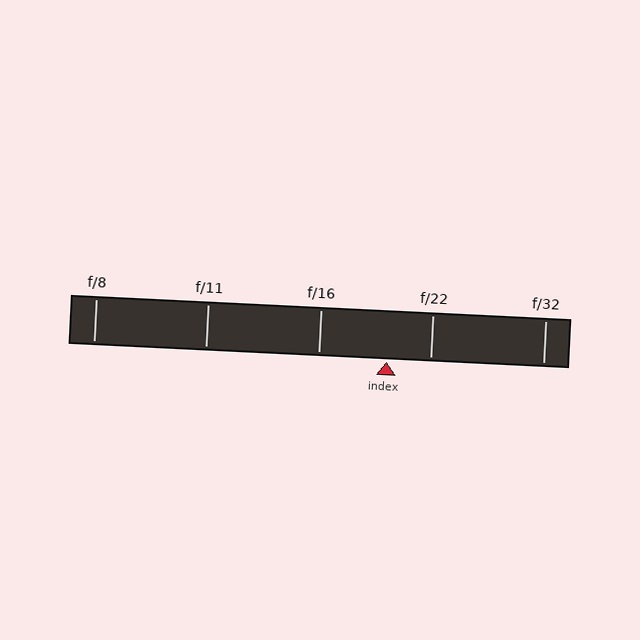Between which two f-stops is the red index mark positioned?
The index mark is between f/16 and f/22.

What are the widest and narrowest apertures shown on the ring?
The widest aperture shown is f/8 and the narrowest is f/32.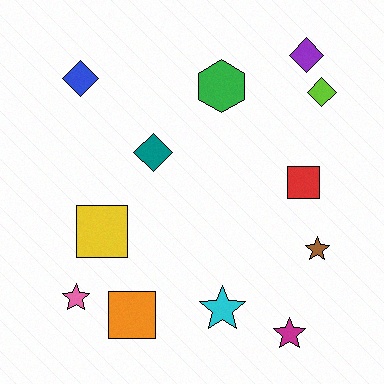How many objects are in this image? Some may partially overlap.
There are 12 objects.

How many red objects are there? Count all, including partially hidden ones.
There is 1 red object.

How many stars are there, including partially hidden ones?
There are 4 stars.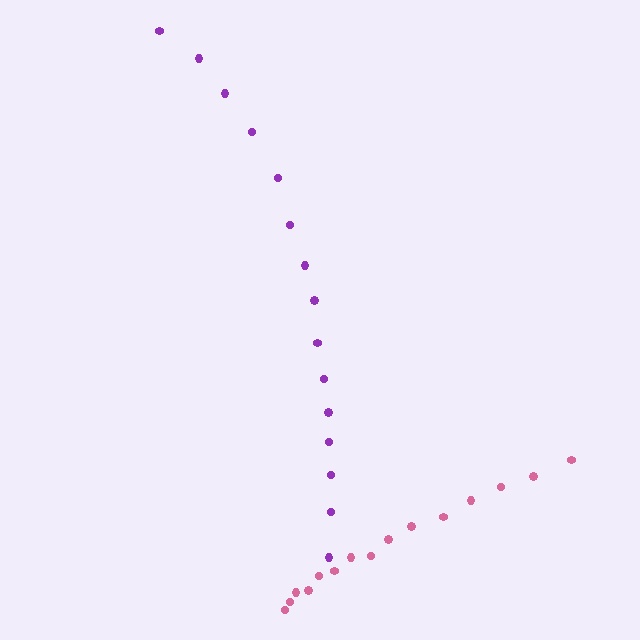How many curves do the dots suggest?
There are 2 distinct paths.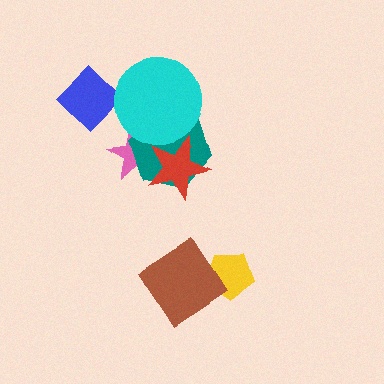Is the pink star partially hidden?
Yes, it is partially covered by another shape.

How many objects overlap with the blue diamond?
0 objects overlap with the blue diamond.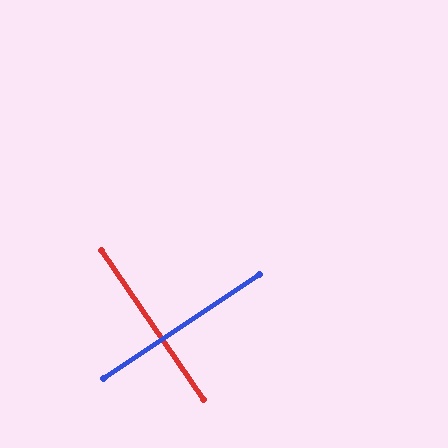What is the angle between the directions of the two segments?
Approximately 89 degrees.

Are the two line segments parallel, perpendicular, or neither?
Perpendicular — they meet at approximately 89°.